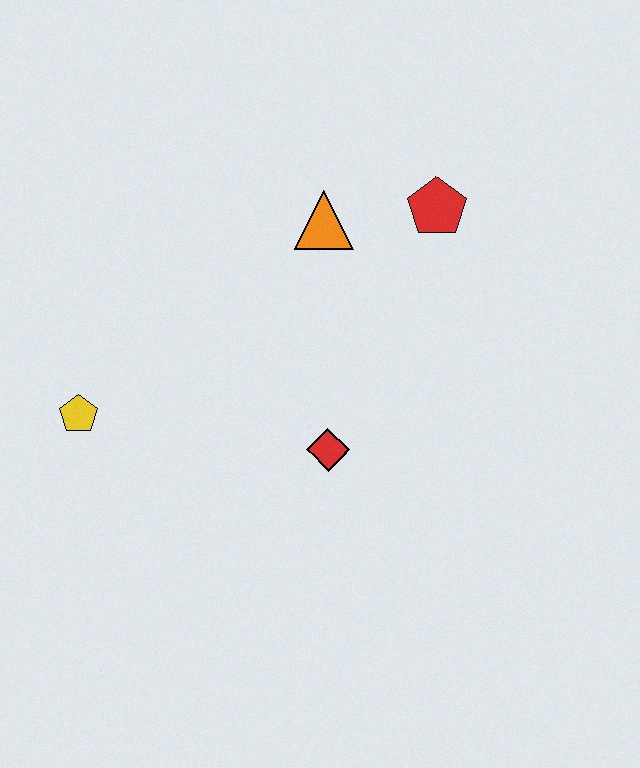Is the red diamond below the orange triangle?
Yes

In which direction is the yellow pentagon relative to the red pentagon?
The yellow pentagon is to the left of the red pentagon.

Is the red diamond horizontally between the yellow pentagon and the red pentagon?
Yes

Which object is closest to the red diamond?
The orange triangle is closest to the red diamond.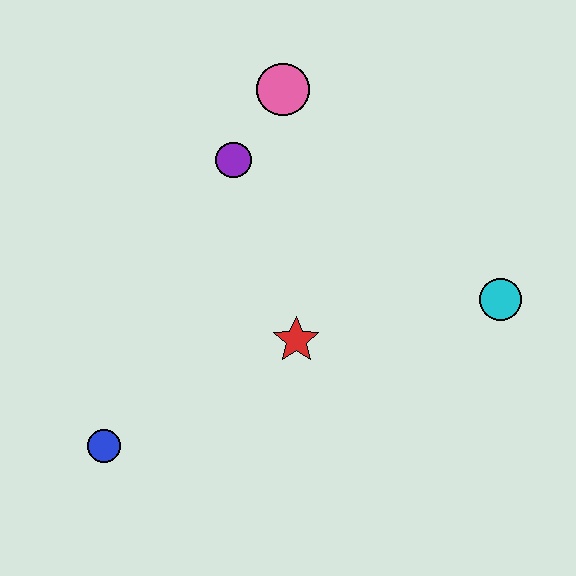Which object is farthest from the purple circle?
The blue circle is farthest from the purple circle.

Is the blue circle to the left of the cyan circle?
Yes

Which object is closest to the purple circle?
The pink circle is closest to the purple circle.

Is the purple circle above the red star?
Yes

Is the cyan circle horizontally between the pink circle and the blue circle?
No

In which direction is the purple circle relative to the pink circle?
The purple circle is below the pink circle.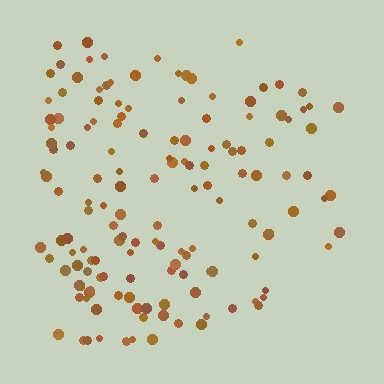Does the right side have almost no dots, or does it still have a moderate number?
Still a moderate number, just noticeably fewer than the left.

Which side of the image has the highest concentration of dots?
The left.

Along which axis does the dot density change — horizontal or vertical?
Horizontal.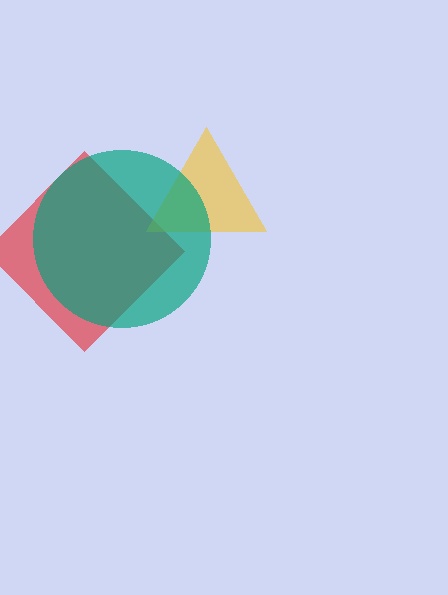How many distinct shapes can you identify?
There are 3 distinct shapes: a red diamond, a yellow triangle, a teal circle.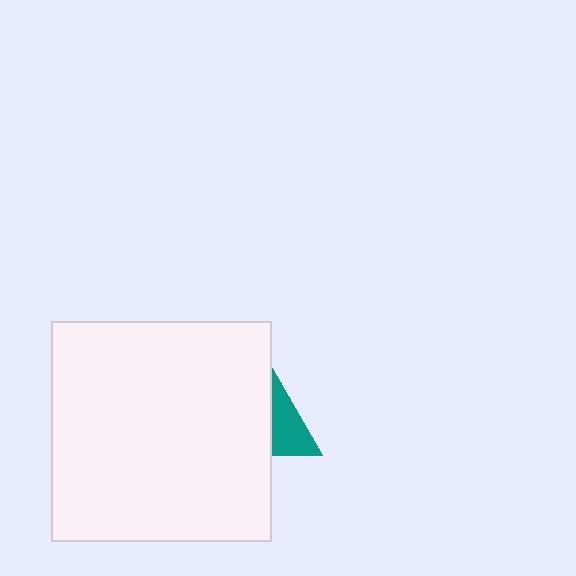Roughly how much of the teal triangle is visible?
A small part of it is visible (roughly 35%).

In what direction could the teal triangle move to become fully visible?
The teal triangle could move right. That would shift it out from behind the white square entirely.